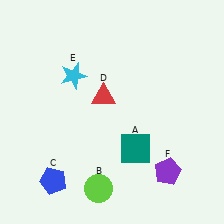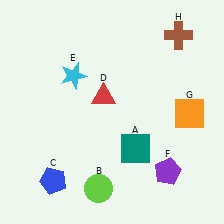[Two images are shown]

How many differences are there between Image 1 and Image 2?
There are 2 differences between the two images.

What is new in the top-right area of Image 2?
A brown cross (H) was added in the top-right area of Image 2.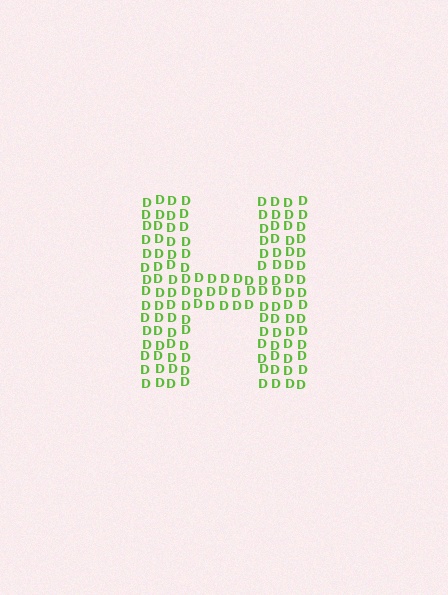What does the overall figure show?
The overall figure shows the letter H.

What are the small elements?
The small elements are letter D's.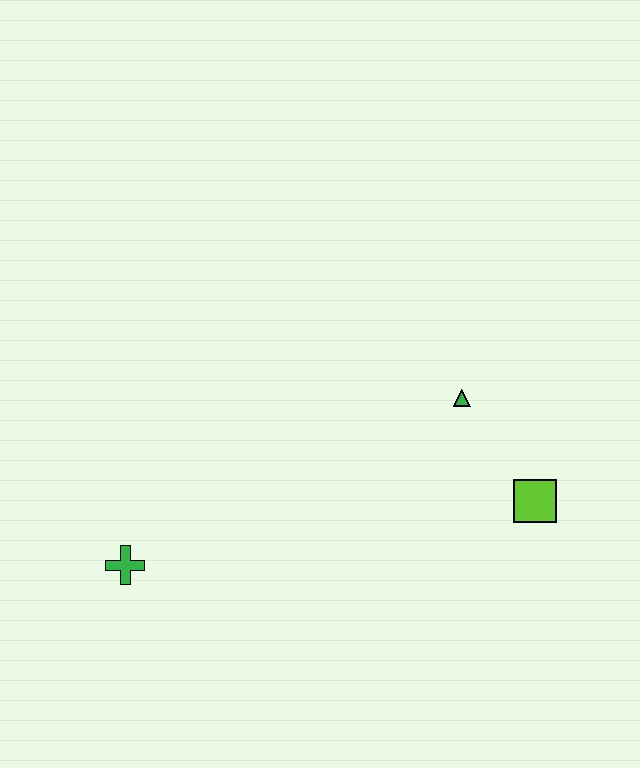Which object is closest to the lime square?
The green triangle is closest to the lime square.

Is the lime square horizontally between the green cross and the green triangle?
No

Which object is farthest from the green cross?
The lime square is farthest from the green cross.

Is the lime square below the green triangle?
Yes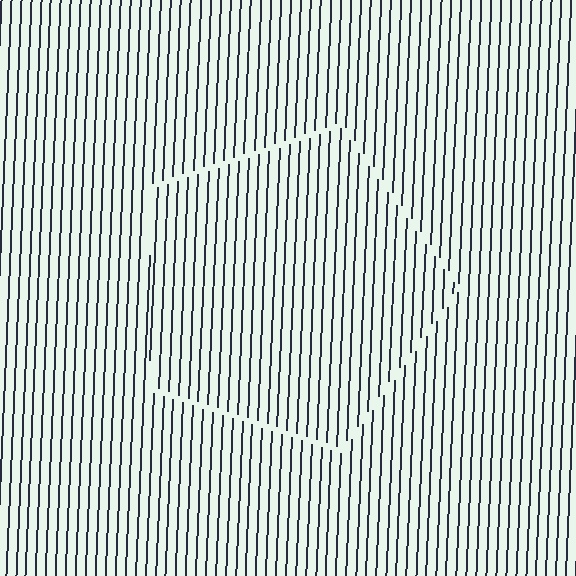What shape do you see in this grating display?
An illusory pentagon. The interior of the shape contains the same grating, shifted by half a period — the contour is defined by the phase discontinuity where line-ends from the inner and outer gratings abut.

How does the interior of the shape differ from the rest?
The interior of the shape contains the same grating, shifted by half a period — the contour is defined by the phase discontinuity where line-ends from the inner and outer gratings abut.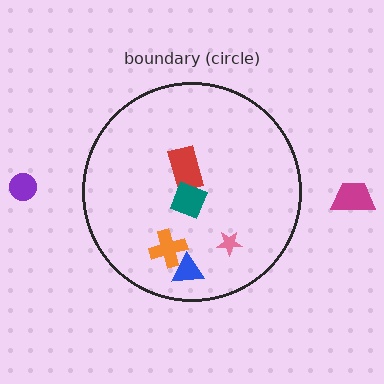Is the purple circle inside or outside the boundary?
Outside.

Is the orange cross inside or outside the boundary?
Inside.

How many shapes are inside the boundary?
5 inside, 2 outside.